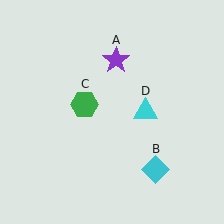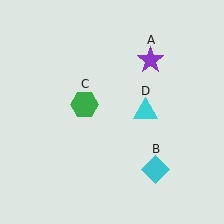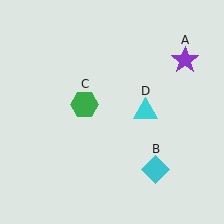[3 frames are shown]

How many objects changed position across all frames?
1 object changed position: purple star (object A).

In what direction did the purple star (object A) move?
The purple star (object A) moved right.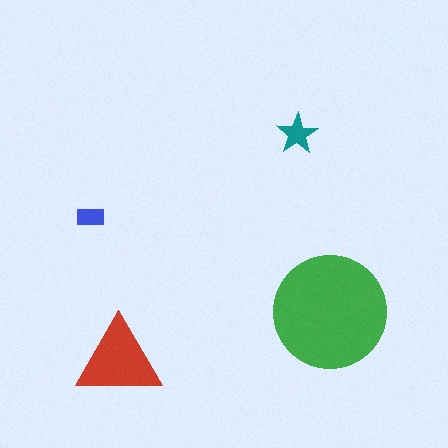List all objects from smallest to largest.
The blue rectangle, the teal star, the red triangle, the green circle.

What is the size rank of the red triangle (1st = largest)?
2nd.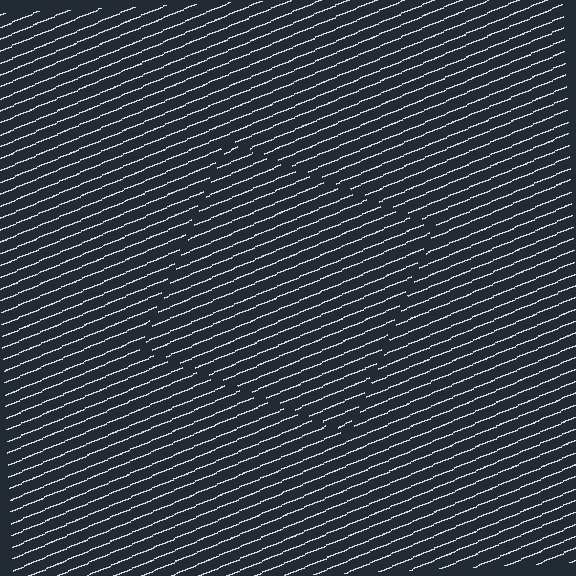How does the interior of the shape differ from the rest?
The interior of the shape contains the same grating, shifted by half a period — the contour is defined by the phase discontinuity where line-ends from the inner and outer gratings abut.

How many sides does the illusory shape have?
4 sides — the line-ends trace a square.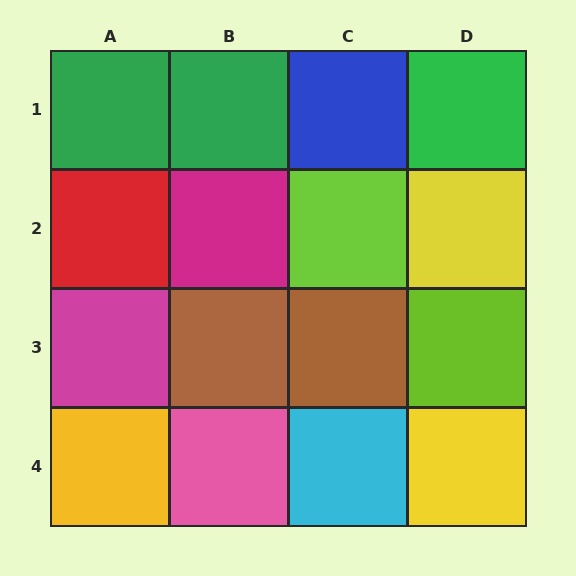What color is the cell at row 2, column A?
Red.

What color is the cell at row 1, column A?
Green.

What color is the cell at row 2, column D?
Yellow.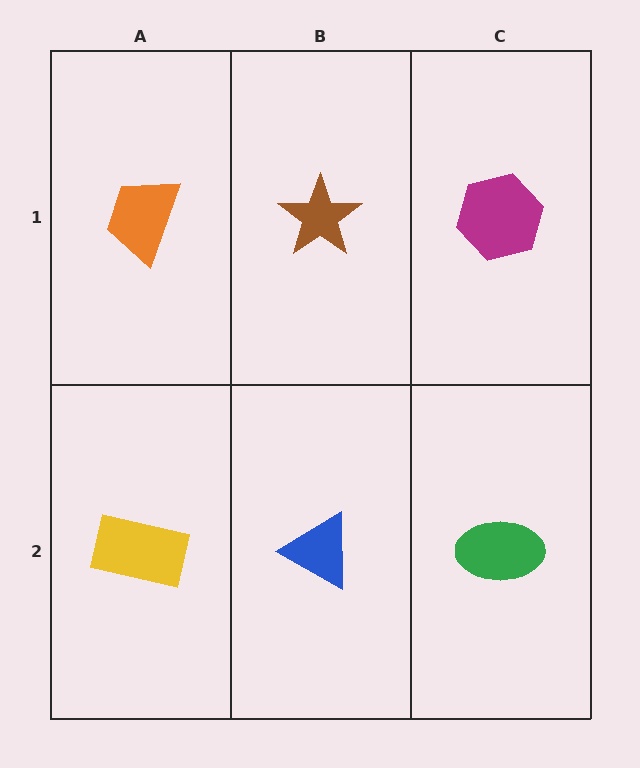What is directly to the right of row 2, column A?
A blue triangle.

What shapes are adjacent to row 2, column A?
An orange trapezoid (row 1, column A), a blue triangle (row 2, column B).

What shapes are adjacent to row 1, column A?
A yellow rectangle (row 2, column A), a brown star (row 1, column B).